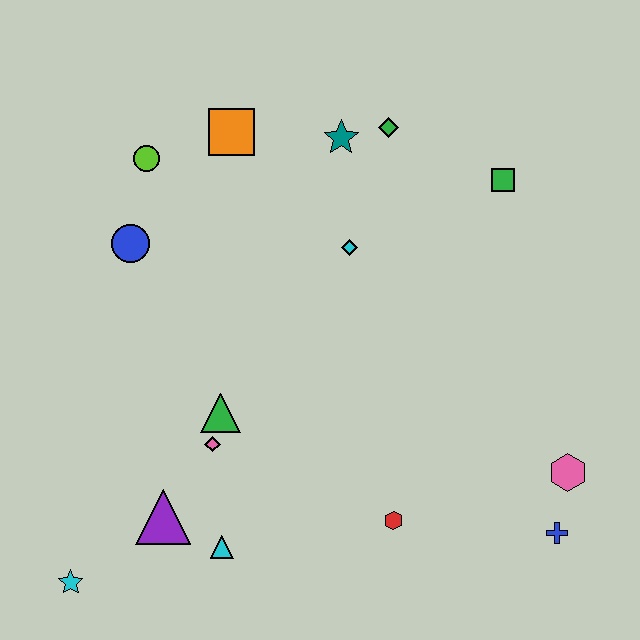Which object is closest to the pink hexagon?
The blue cross is closest to the pink hexagon.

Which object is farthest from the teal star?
The cyan star is farthest from the teal star.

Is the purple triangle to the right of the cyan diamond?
No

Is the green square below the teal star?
Yes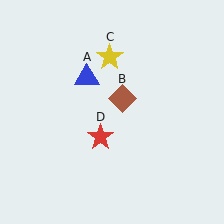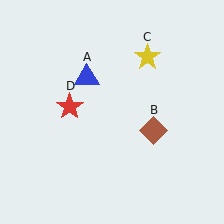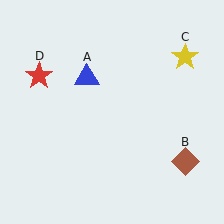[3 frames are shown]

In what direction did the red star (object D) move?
The red star (object D) moved up and to the left.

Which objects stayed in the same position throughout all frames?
Blue triangle (object A) remained stationary.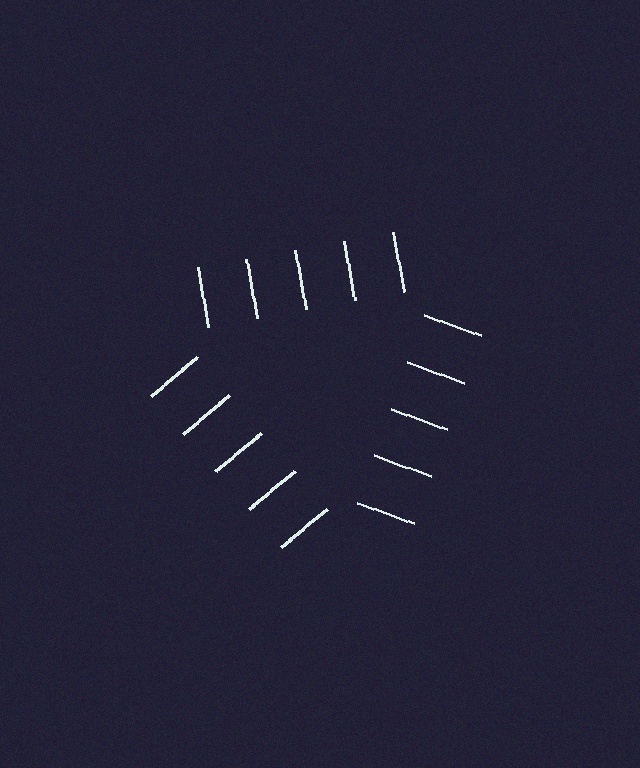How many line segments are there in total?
15 — 5 along each of the 3 edges.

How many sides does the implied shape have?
3 sides — the line-ends trace a triangle.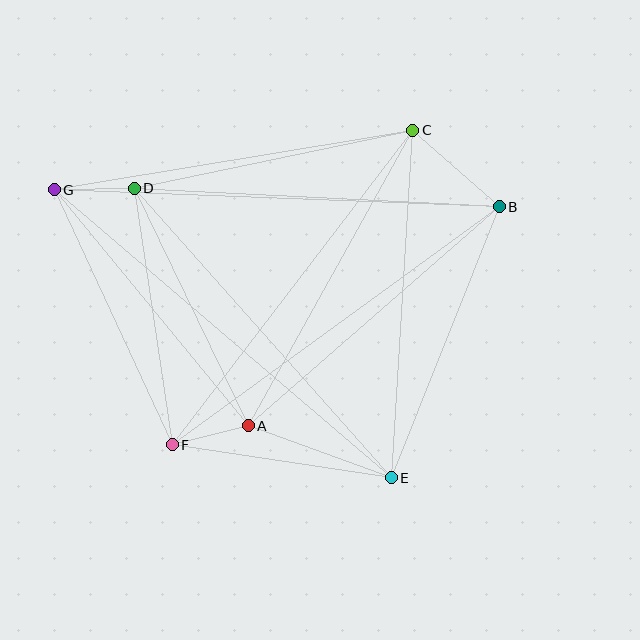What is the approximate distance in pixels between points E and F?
The distance between E and F is approximately 221 pixels.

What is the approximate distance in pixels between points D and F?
The distance between D and F is approximately 259 pixels.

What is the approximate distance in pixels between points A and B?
The distance between A and B is approximately 333 pixels.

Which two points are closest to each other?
Points A and F are closest to each other.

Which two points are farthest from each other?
Points B and G are farthest from each other.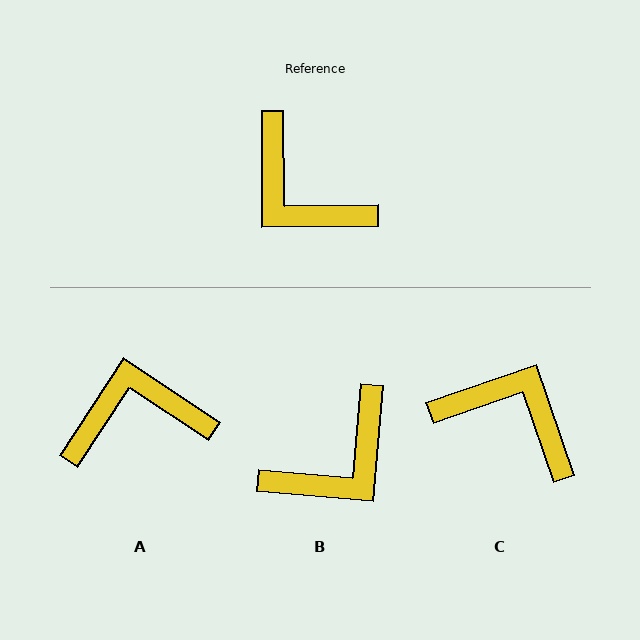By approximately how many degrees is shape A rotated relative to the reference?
Approximately 124 degrees clockwise.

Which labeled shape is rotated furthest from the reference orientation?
C, about 161 degrees away.